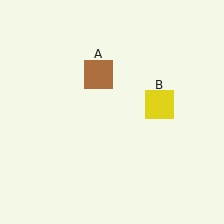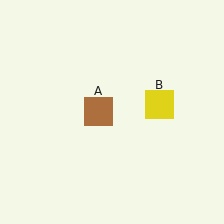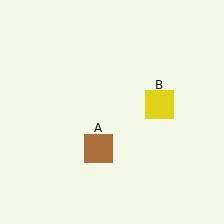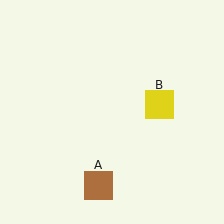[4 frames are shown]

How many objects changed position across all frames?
1 object changed position: brown square (object A).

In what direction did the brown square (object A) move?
The brown square (object A) moved down.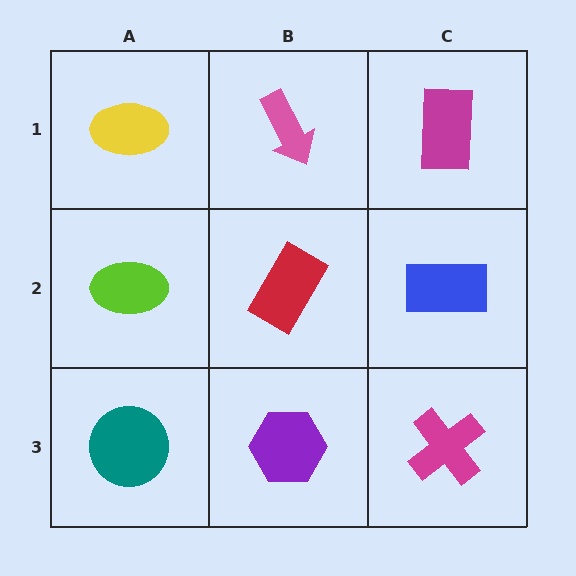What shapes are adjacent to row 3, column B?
A red rectangle (row 2, column B), a teal circle (row 3, column A), a magenta cross (row 3, column C).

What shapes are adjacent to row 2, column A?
A yellow ellipse (row 1, column A), a teal circle (row 3, column A), a red rectangle (row 2, column B).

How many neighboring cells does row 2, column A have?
3.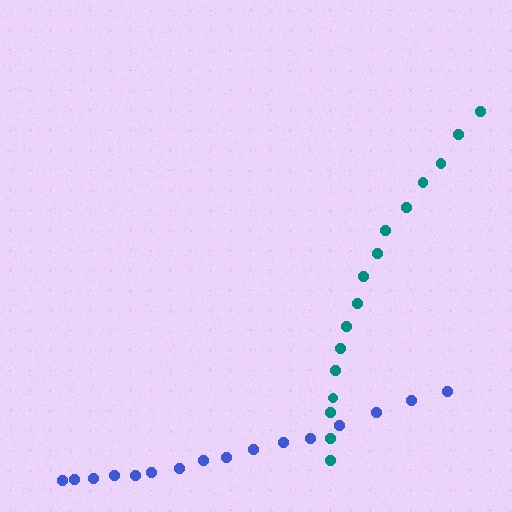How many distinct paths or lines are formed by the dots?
There are 2 distinct paths.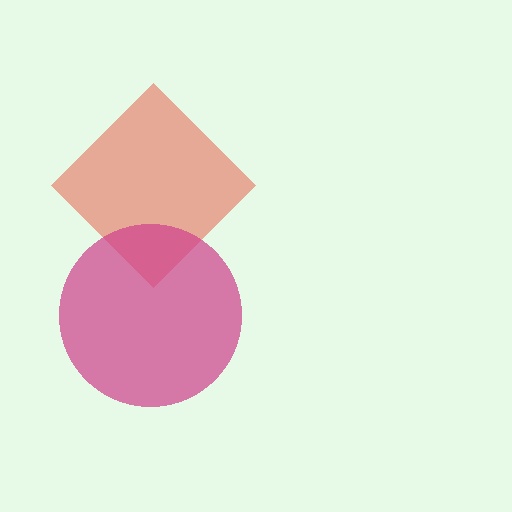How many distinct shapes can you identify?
There are 2 distinct shapes: a red diamond, a magenta circle.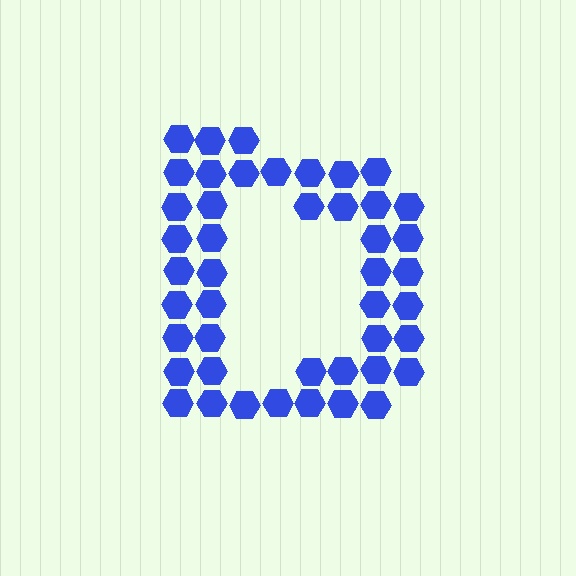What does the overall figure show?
The overall figure shows the letter D.